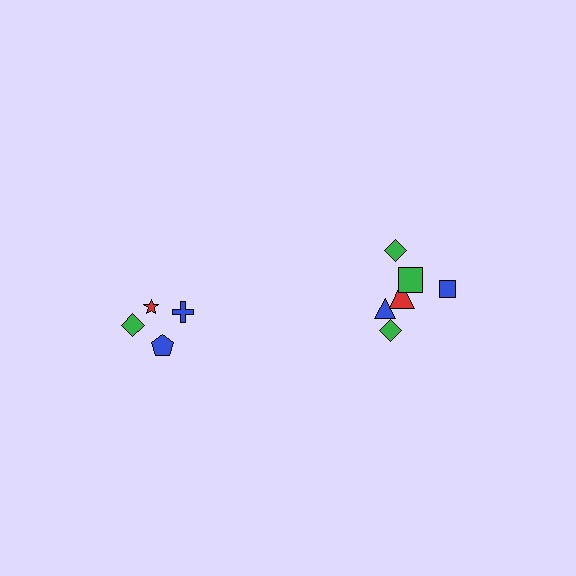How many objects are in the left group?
There are 4 objects.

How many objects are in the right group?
There are 6 objects.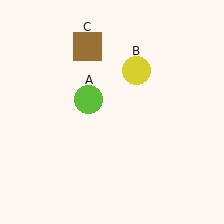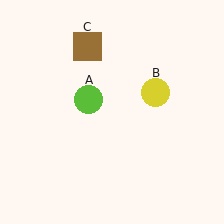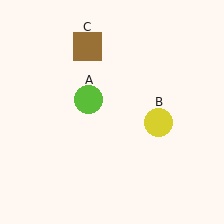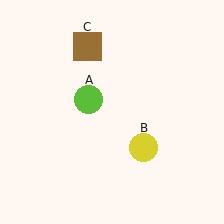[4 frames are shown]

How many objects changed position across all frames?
1 object changed position: yellow circle (object B).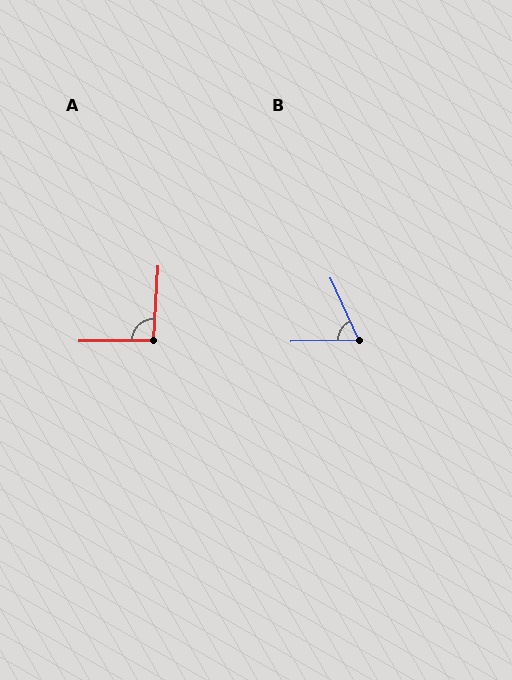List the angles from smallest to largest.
B (66°), A (95°).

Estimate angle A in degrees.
Approximately 95 degrees.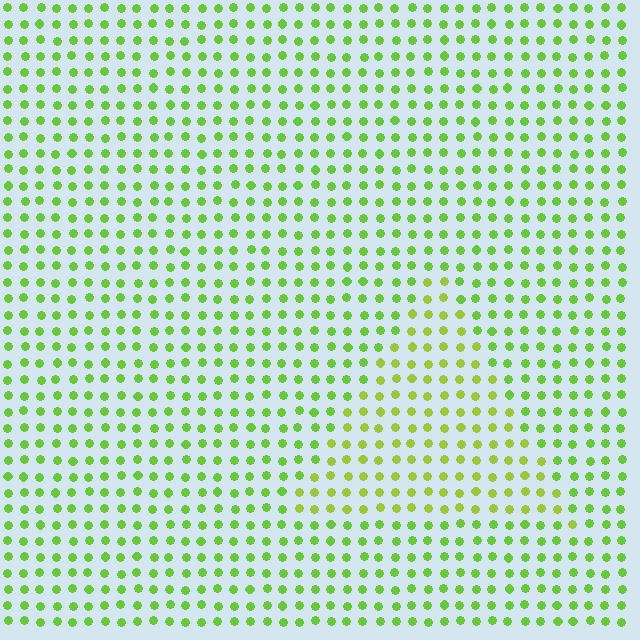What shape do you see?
I see a triangle.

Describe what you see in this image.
The image is filled with small lime elements in a uniform arrangement. A triangle-shaped region is visible where the elements are tinted to a slightly different hue, forming a subtle color boundary.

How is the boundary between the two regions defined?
The boundary is defined purely by a slight shift in hue (about 21 degrees). Spacing, size, and orientation are identical on both sides.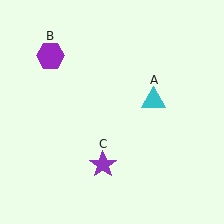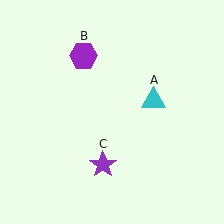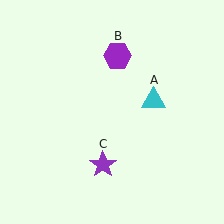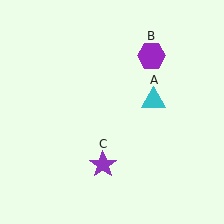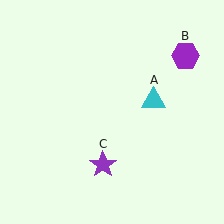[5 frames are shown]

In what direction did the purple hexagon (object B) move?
The purple hexagon (object B) moved right.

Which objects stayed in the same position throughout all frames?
Cyan triangle (object A) and purple star (object C) remained stationary.